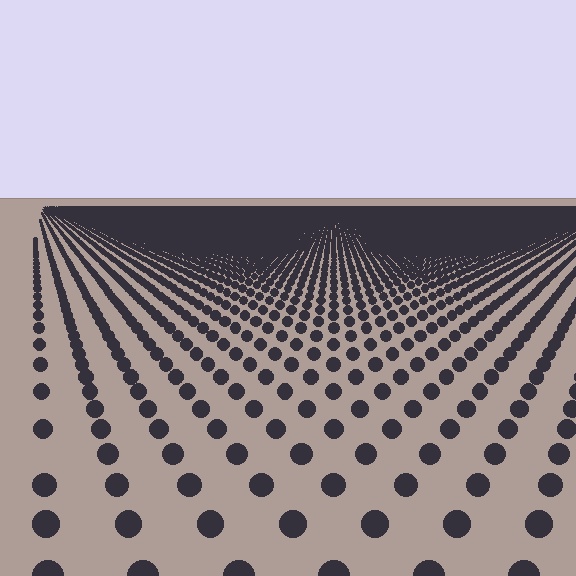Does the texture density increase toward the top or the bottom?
Density increases toward the top.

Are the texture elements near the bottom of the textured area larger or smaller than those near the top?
Larger. Near the bottom, elements are closer to the viewer and appear at a bigger on-screen size.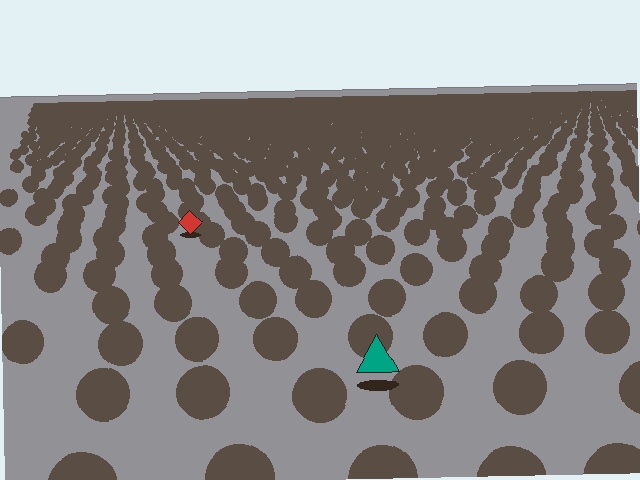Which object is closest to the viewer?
The teal triangle is closest. The texture marks near it are larger and more spread out.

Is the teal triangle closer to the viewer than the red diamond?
Yes. The teal triangle is closer — you can tell from the texture gradient: the ground texture is coarser near it.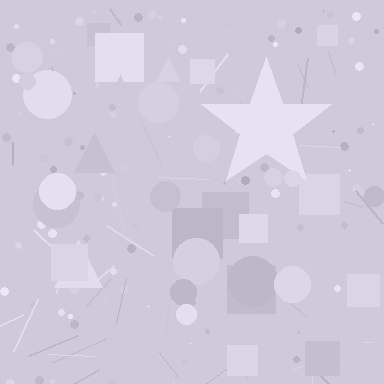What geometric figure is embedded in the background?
A star is embedded in the background.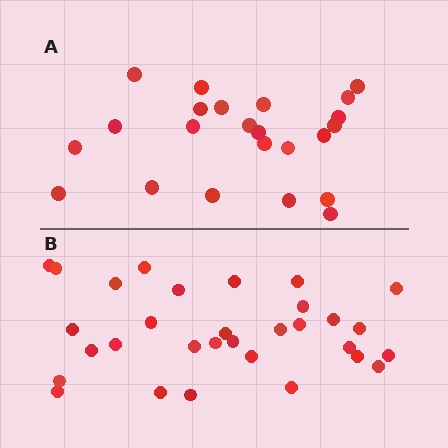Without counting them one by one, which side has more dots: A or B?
Region B (the bottom region) has more dots.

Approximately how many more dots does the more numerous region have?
Region B has roughly 8 or so more dots than region A.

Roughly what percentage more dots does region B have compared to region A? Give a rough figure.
About 35% more.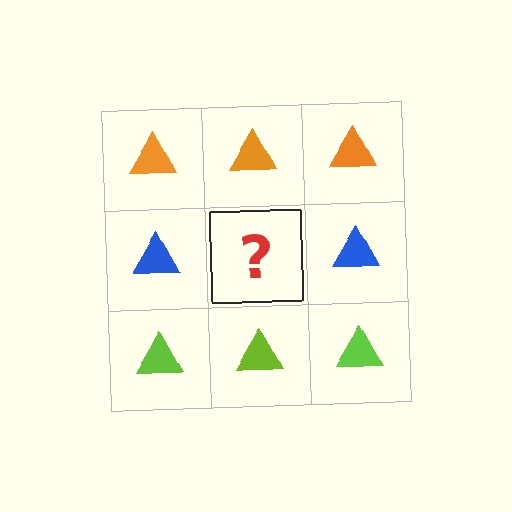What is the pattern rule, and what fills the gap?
The rule is that each row has a consistent color. The gap should be filled with a blue triangle.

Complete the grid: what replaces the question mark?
The question mark should be replaced with a blue triangle.